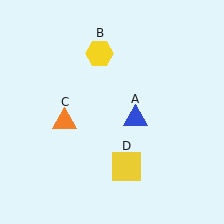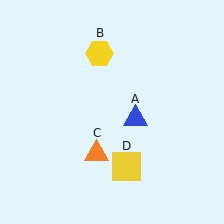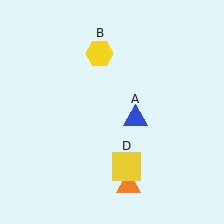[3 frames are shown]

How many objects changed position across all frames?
1 object changed position: orange triangle (object C).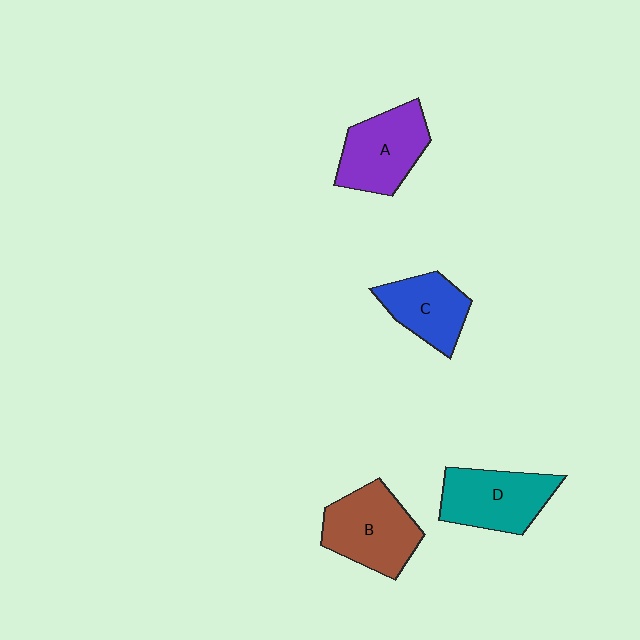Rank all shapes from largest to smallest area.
From largest to smallest: B (brown), D (teal), A (purple), C (blue).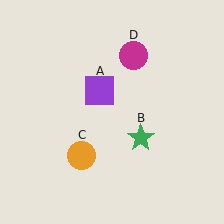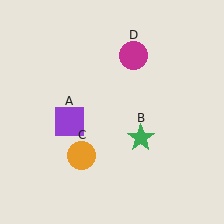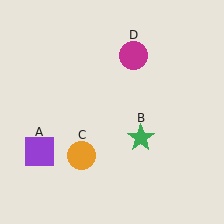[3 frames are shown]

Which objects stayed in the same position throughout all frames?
Green star (object B) and orange circle (object C) and magenta circle (object D) remained stationary.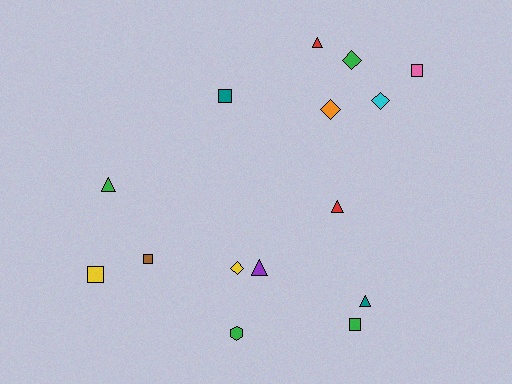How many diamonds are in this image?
There are 4 diamonds.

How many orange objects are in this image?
There is 1 orange object.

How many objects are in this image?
There are 15 objects.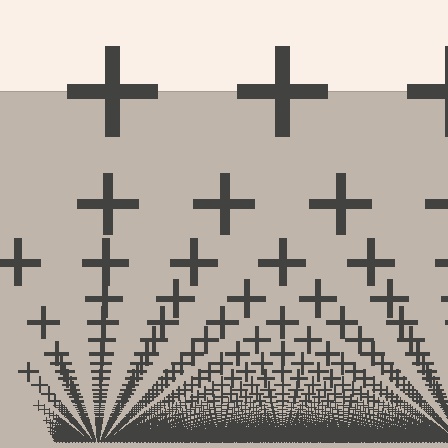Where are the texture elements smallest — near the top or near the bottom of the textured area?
Near the bottom.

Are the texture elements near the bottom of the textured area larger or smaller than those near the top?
Smaller. The gradient is inverted — elements near the bottom are smaller and denser.